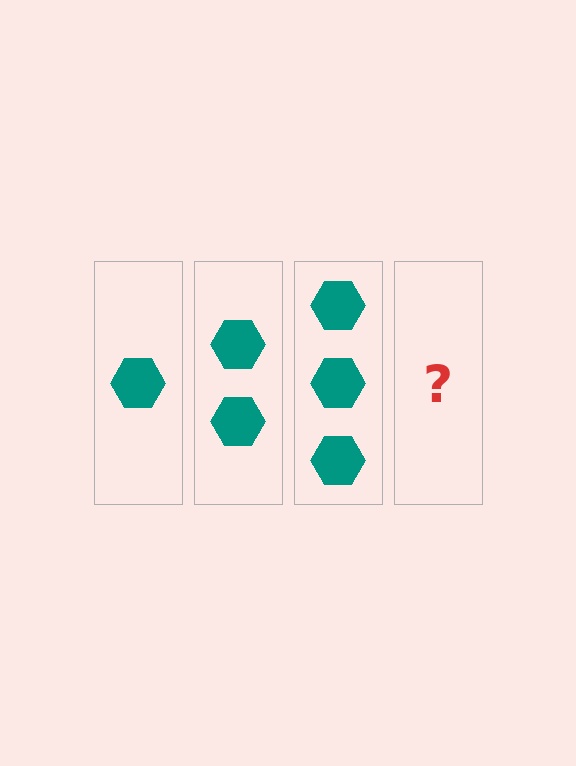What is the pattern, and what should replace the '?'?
The pattern is that each step adds one more hexagon. The '?' should be 4 hexagons.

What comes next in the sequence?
The next element should be 4 hexagons.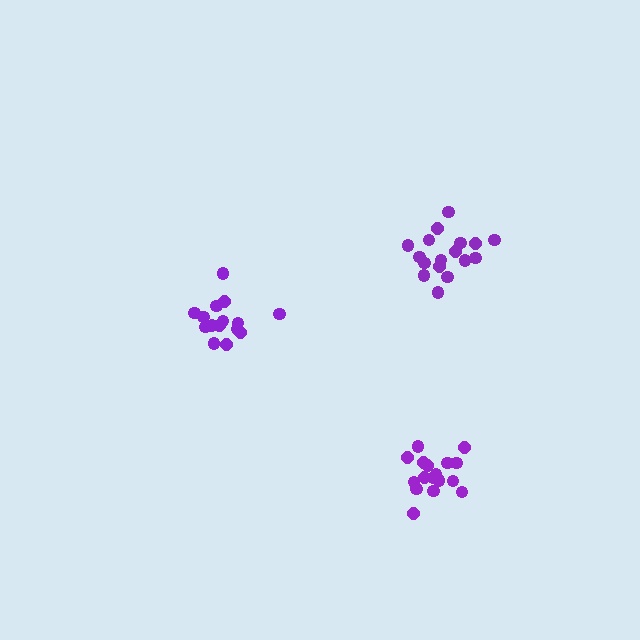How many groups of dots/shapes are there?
There are 3 groups.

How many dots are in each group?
Group 1: 15 dots, Group 2: 17 dots, Group 3: 17 dots (49 total).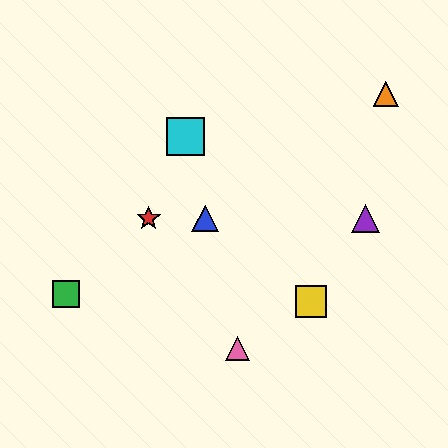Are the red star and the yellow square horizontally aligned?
No, the red star is at y≈218 and the yellow square is at y≈302.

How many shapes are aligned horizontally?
3 shapes (the red star, the blue triangle, the purple triangle) are aligned horizontally.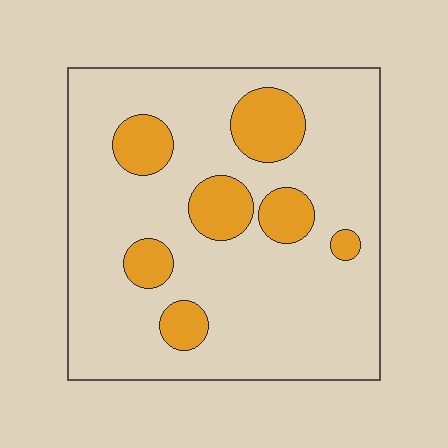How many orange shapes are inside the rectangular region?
7.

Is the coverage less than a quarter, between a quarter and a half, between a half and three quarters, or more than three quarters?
Less than a quarter.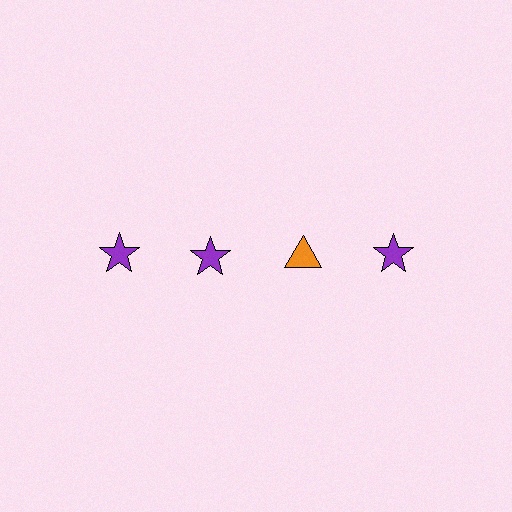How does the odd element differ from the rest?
It differs in both color (orange instead of purple) and shape (triangle instead of star).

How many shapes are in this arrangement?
There are 4 shapes arranged in a grid pattern.